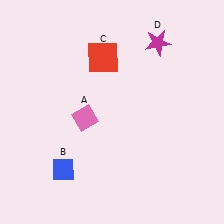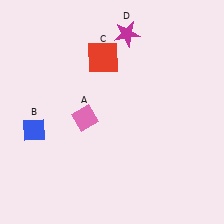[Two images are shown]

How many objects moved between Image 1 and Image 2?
2 objects moved between the two images.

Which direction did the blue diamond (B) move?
The blue diamond (B) moved up.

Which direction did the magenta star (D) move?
The magenta star (D) moved left.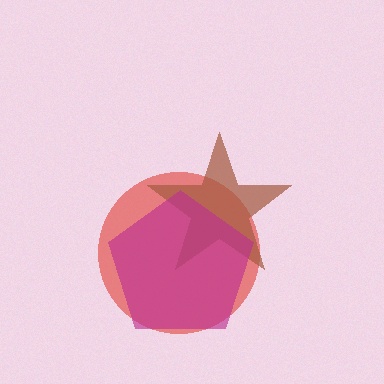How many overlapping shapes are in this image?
There are 3 overlapping shapes in the image.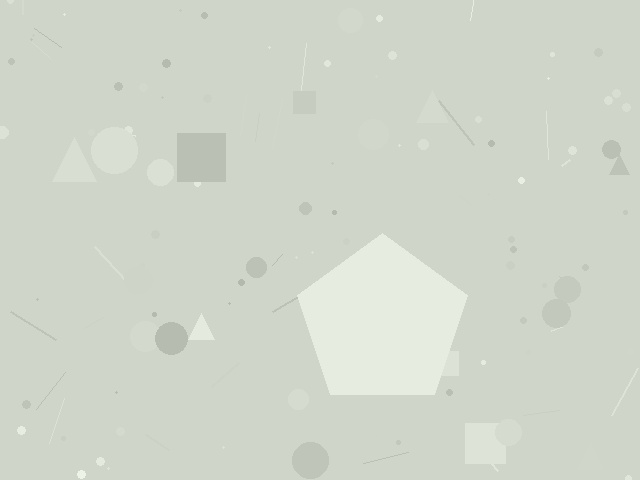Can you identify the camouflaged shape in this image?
The camouflaged shape is a pentagon.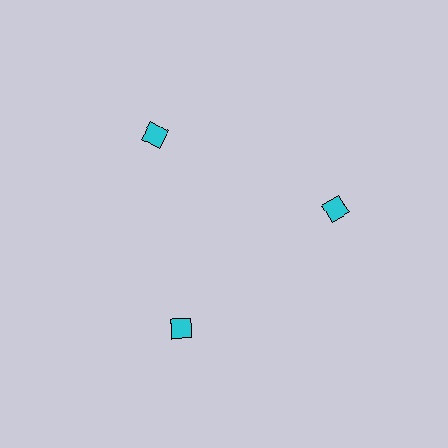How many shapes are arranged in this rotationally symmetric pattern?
There are 3 shapes, arranged in 3 groups of 1.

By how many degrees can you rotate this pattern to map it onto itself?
The pattern maps onto itself every 120 degrees of rotation.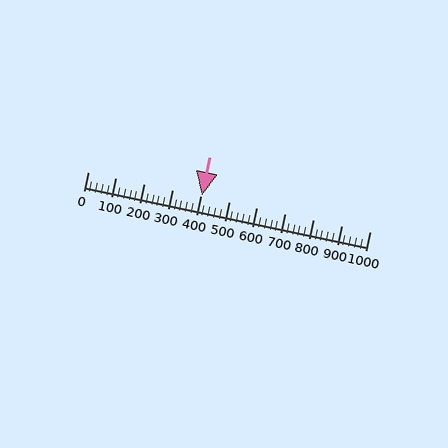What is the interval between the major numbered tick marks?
The major tick marks are spaced 100 units apart.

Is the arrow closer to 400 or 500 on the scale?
The arrow is closer to 400.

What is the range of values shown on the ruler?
The ruler shows values from 0 to 1000.